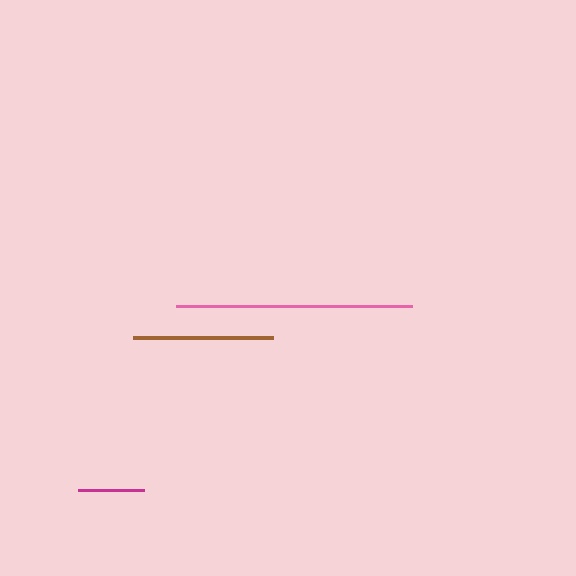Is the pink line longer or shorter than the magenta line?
The pink line is longer than the magenta line.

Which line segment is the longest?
The pink line is the longest at approximately 236 pixels.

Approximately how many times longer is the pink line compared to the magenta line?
The pink line is approximately 3.6 times the length of the magenta line.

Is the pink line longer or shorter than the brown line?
The pink line is longer than the brown line.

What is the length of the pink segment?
The pink segment is approximately 236 pixels long.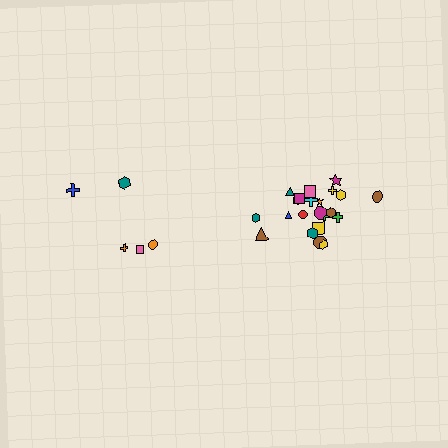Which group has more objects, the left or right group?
The right group.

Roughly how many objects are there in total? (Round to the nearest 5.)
Roughly 25 objects in total.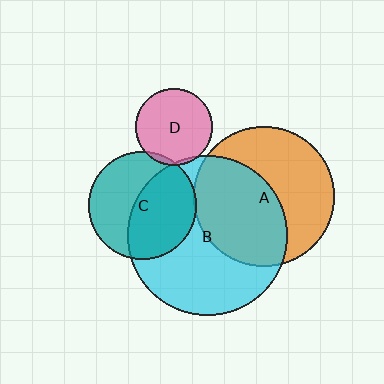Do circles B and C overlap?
Yes.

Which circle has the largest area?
Circle B (cyan).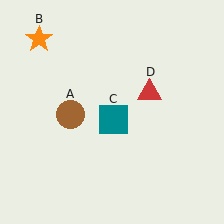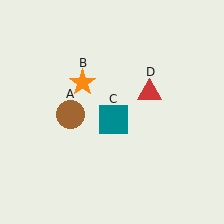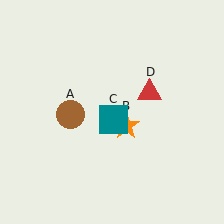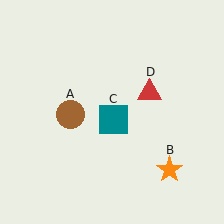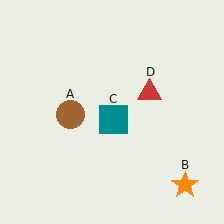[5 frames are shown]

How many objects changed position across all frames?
1 object changed position: orange star (object B).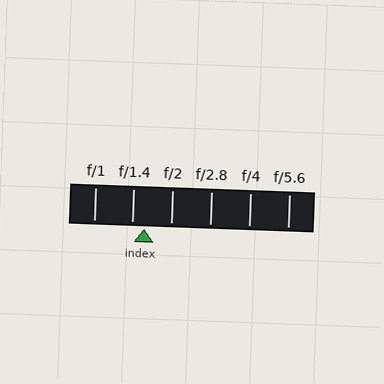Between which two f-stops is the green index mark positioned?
The index mark is between f/1.4 and f/2.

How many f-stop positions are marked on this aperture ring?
There are 6 f-stop positions marked.